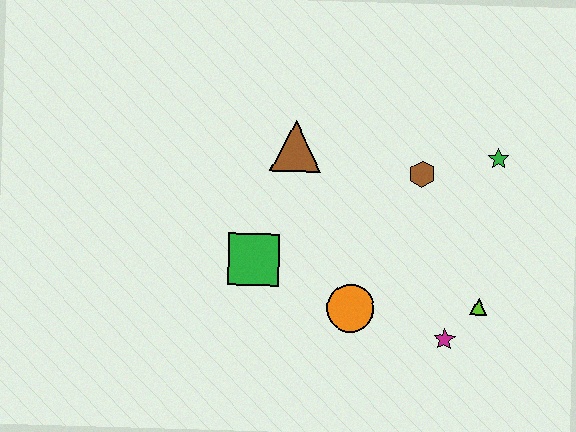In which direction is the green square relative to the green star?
The green square is to the left of the green star.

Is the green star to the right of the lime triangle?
Yes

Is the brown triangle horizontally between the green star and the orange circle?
No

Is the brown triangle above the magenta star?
Yes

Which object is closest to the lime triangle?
The magenta star is closest to the lime triangle.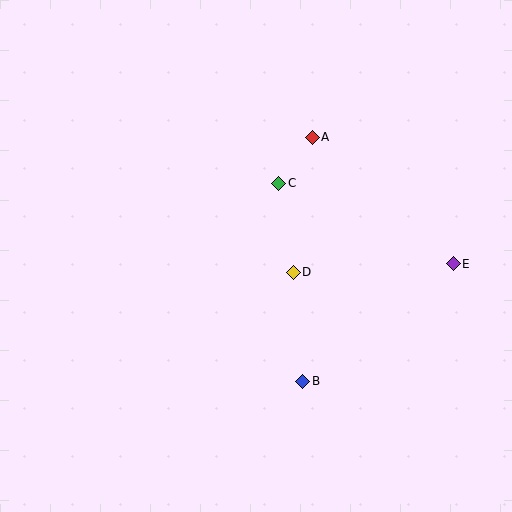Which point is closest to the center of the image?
Point D at (293, 272) is closest to the center.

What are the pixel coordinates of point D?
Point D is at (293, 272).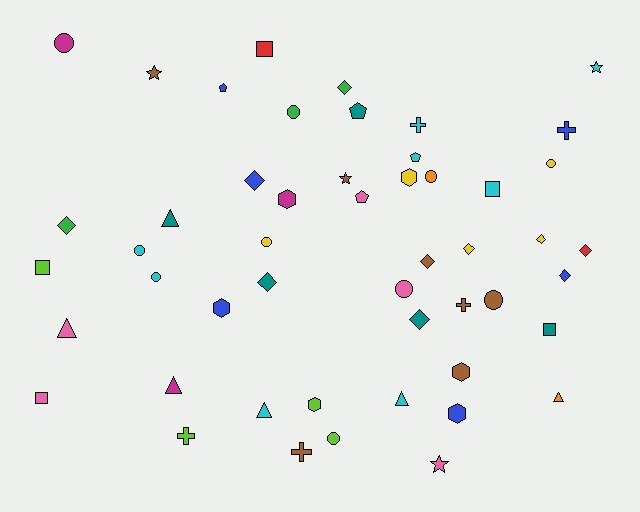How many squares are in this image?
There are 5 squares.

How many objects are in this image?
There are 50 objects.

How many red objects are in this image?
There are 2 red objects.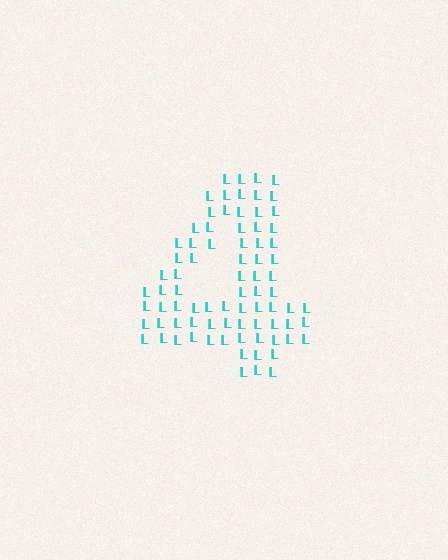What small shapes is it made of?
It is made of small letter L's.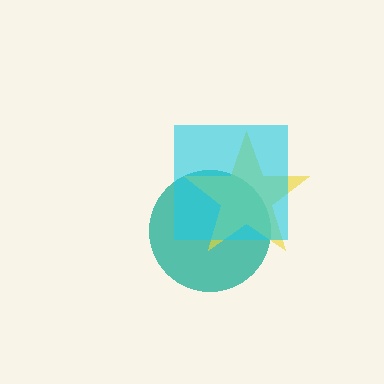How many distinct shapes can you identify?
There are 3 distinct shapes: a teal circle, a yellow star, a cyan square.